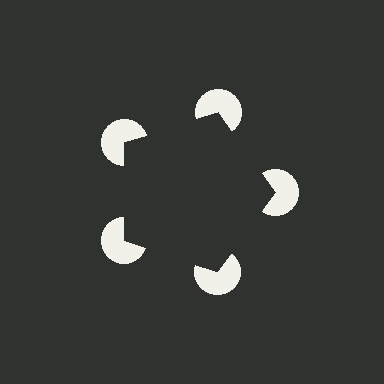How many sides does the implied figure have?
5 sides.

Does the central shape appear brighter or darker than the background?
It typically appears slightly darker than the background, even though no actual brightness change is drawn.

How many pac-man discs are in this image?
There are 5 — one at each vertex of the illusory pentagon.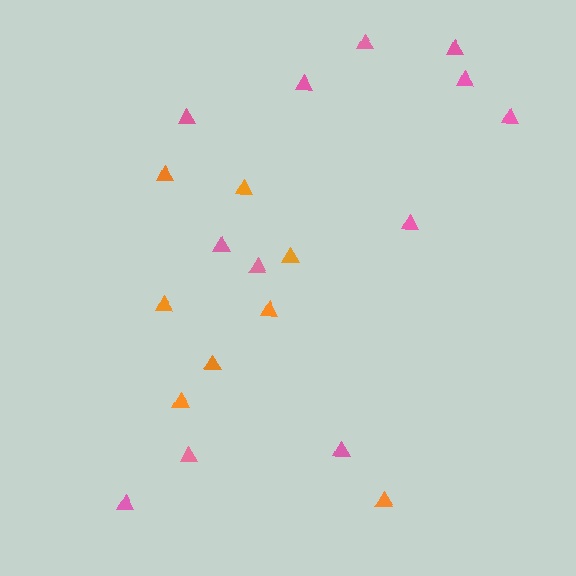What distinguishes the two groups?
There are 2 groups: one group of orange triangles (8) and one group of pink triangles (12).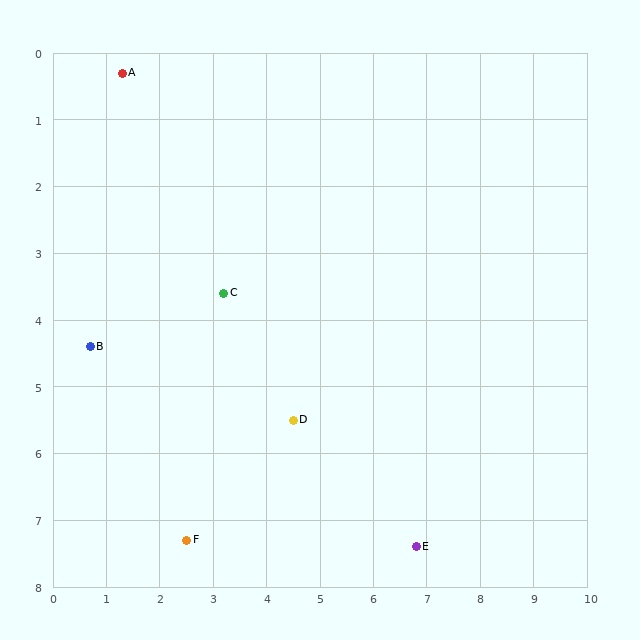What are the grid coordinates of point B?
Point B is at approximately (0.7, 4.4).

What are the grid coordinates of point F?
Point F is at approximately (2.5, 7.3).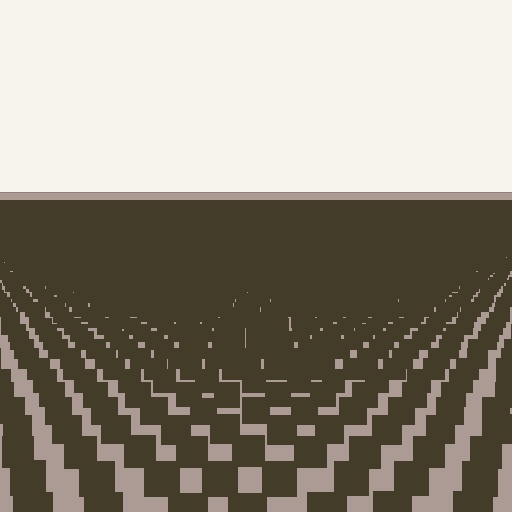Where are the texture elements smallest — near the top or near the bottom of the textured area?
Near the top.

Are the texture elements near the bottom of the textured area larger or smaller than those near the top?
Larger. Near the bottom, elements are closer to the viewer and appear at a bigger on-screen size.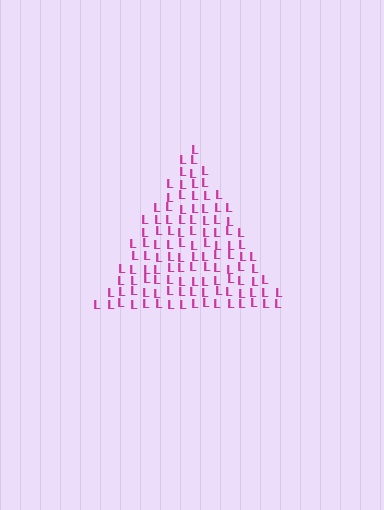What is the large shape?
The large shape is a triangle.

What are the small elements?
The small elements are letter L's.